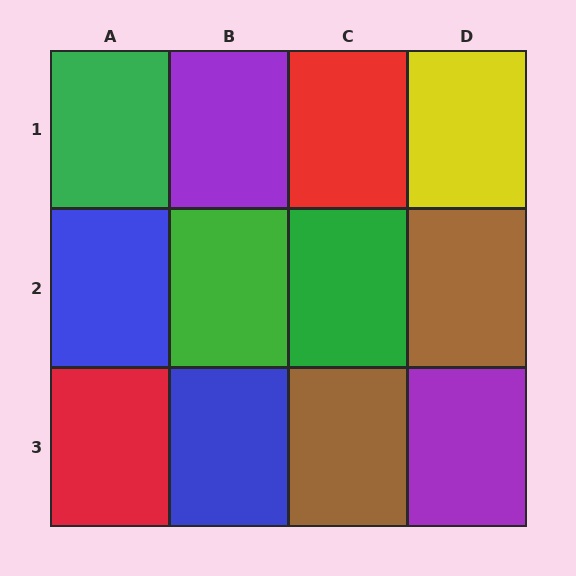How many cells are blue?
2 cells are blue.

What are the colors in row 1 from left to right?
Green, purple, red, yellow.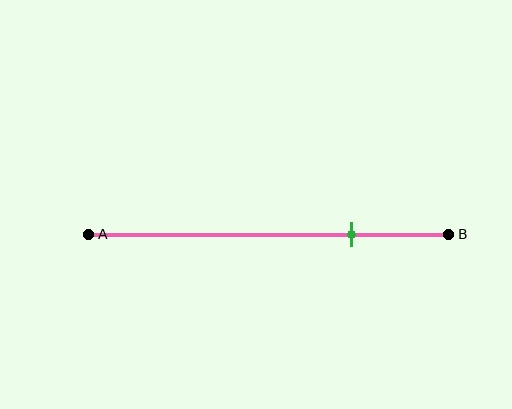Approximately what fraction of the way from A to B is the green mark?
The green mark is approximately 75% of the way from A to B.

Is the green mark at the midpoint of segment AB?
No, the mark is at about 75% from A, not at the 50% midpoint.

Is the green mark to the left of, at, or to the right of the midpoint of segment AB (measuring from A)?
The green mark is to the right of the midpoint of segment AB.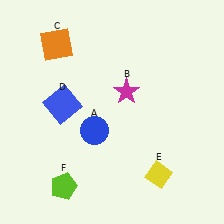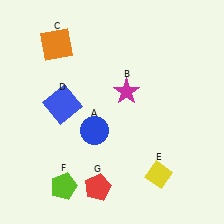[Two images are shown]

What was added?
A red pentagon (G) was added in Image 2.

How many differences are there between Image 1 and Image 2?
There is 1 difference between the two images.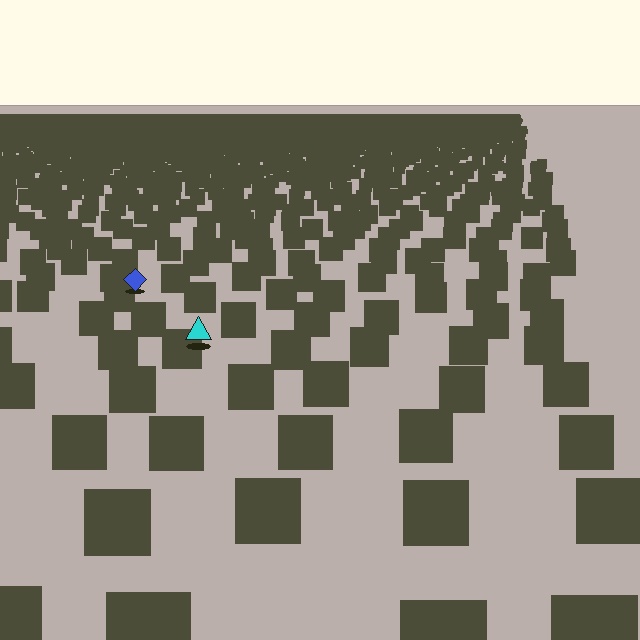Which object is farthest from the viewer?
The blue diamond is farthest from the viewer. It appears smaller and the ground texture around it is denser.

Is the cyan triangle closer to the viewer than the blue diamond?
Yes. The cyan triangle is closer — you can tell from the texture gradient: the ground texture is coarser near it.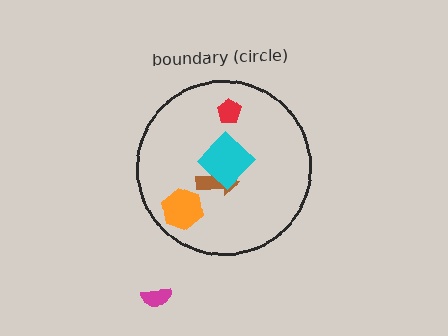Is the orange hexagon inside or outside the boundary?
Inside.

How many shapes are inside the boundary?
4 inside, 1 outside.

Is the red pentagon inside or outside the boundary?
Inside.